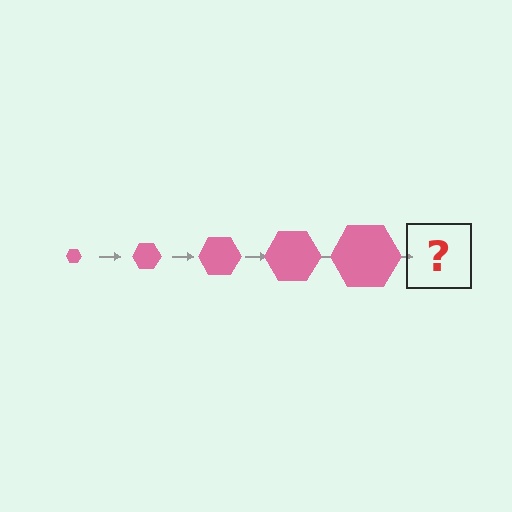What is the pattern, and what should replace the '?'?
The pattern is that the hexagon gets progressively larger each step. The '?' should be a pink hexagon, larger than the previous one.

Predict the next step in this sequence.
The next step is a pink hexagon, larger than the previous one.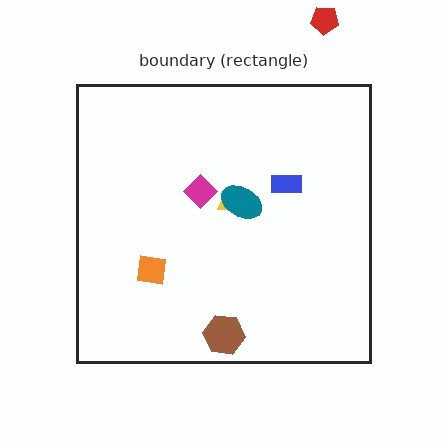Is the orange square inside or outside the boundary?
Inside.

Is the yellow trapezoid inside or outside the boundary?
Inside.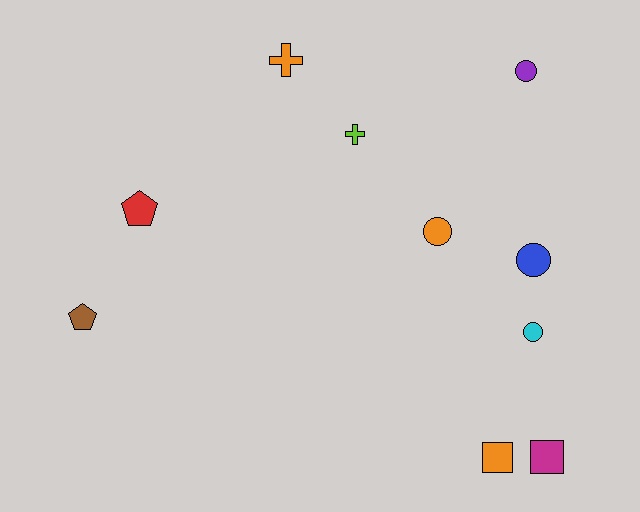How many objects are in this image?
There are 10 objects.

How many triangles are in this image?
There are no triangles.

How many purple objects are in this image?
There is 1 purple object.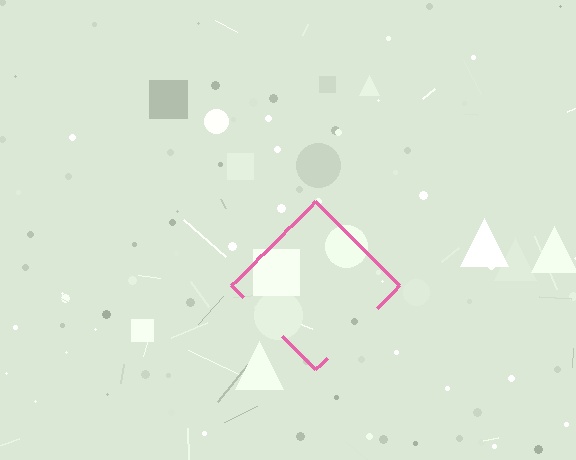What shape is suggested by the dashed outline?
The dashed outline suggests a diamond.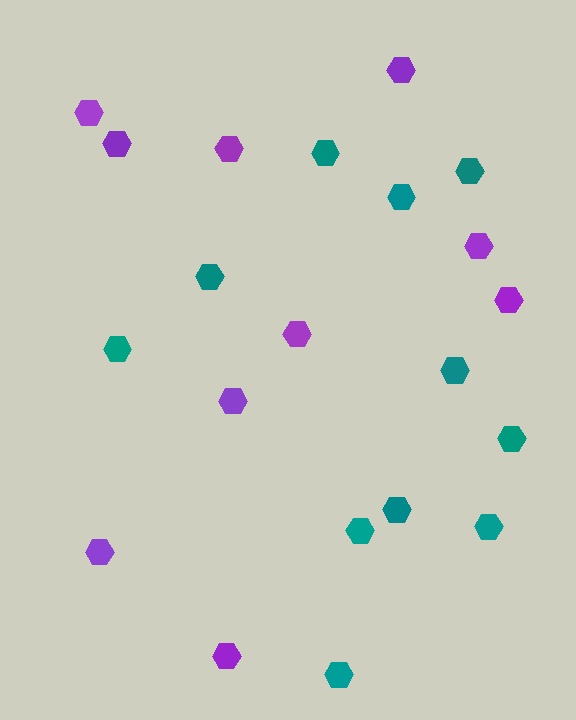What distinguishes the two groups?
There are 2 groups: one group of purple hexagons (10) and one group of teal hexagons (11).